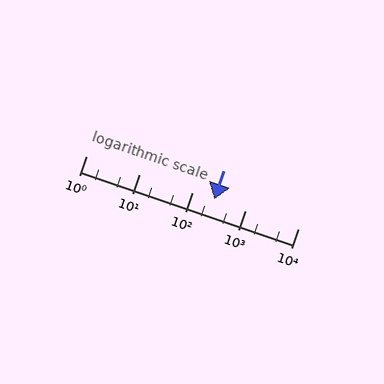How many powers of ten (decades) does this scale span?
The scale spans 4 decades, from 1 to 10000.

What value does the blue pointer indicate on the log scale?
The pointer indicates approximately 260.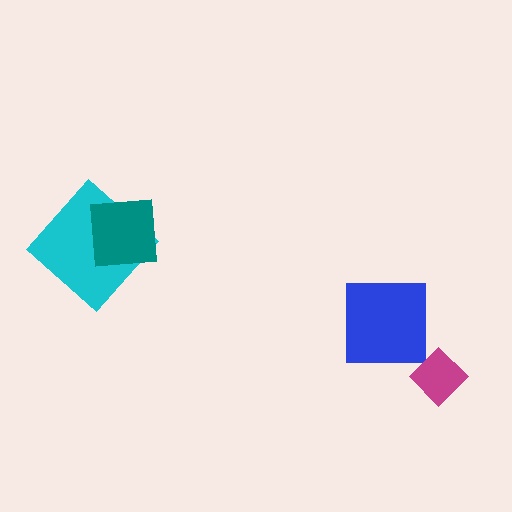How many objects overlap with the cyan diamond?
1 object overlaps with the cyan diamond.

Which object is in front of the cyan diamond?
The teal square is in front of the cyan diamond.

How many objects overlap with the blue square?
0 objects overlap with the blue square.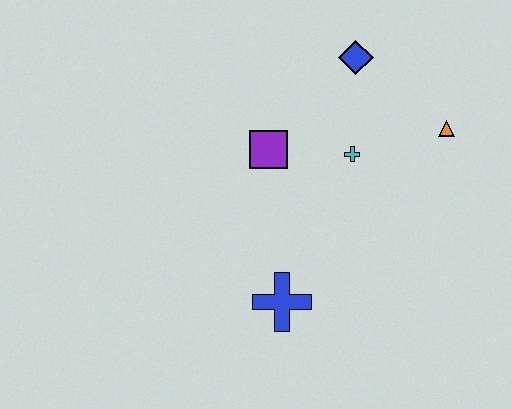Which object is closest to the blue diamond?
The cyan cross is closest to the blue diamond.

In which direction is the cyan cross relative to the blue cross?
The cyan cross is above the blue cross.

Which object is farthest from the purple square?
The orange triangle is farthest from the purple square.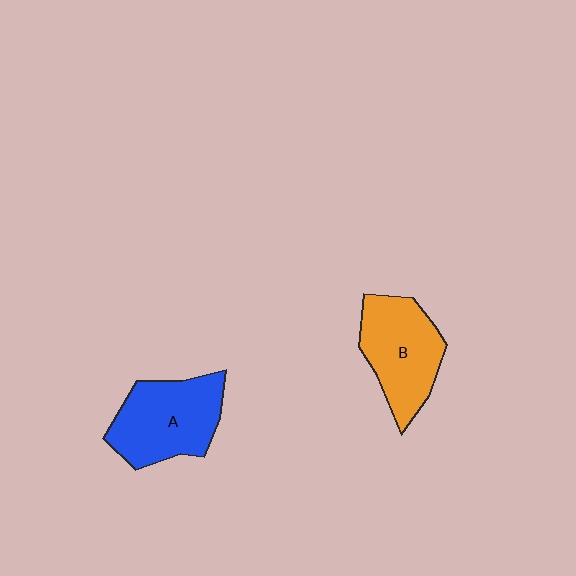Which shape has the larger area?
Shape A (blue).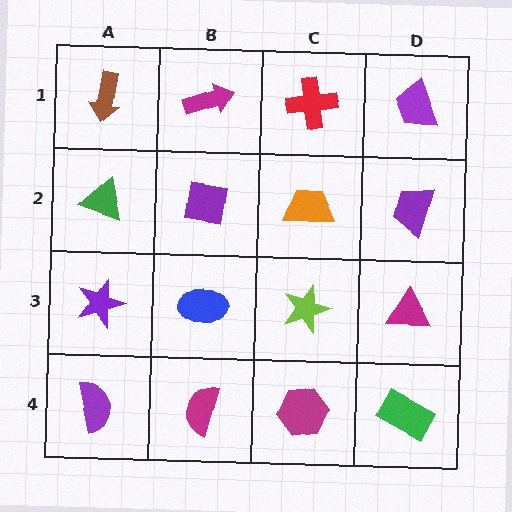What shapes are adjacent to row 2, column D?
A purple trapezoid (row 1, column D), a magenta triangle (row 3, column D), an orange trapezoid (row 2, column C).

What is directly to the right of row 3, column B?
A lime star.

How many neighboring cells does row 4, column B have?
3.